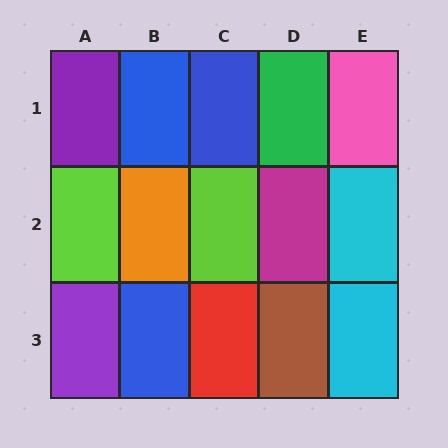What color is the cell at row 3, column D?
Brown.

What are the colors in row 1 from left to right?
Purple, blue, blue, green, pink.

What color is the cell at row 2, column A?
Lime.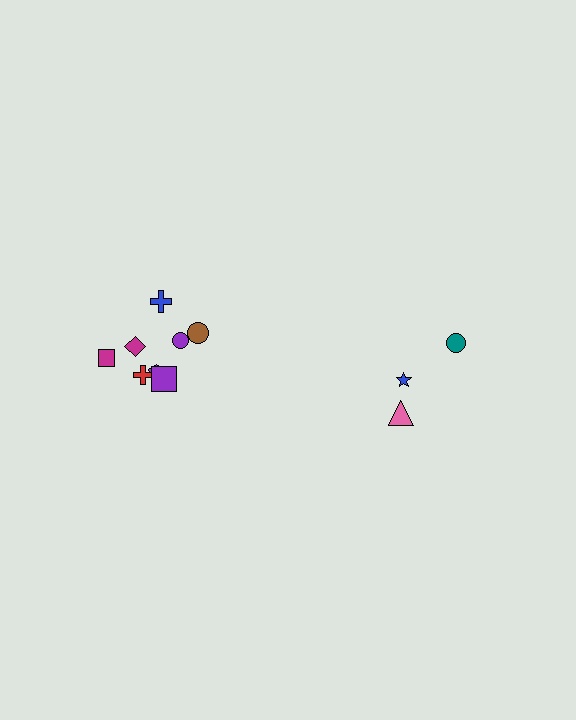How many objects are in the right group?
There are 3 objects.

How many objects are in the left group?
There are 8 objects.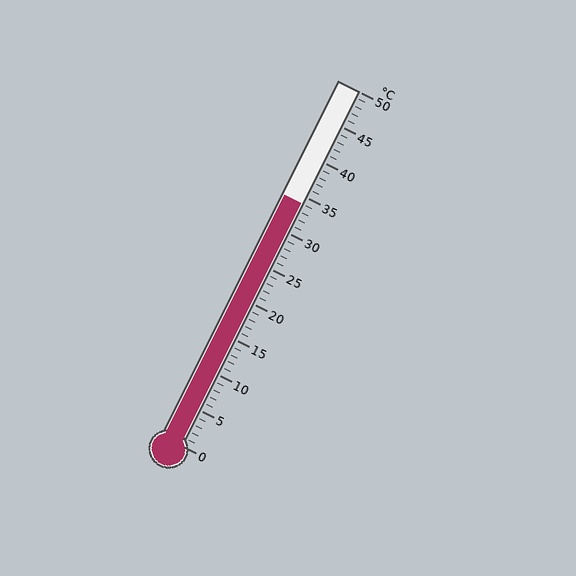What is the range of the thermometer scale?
The thermometer scale ranges from 0°C to 50°C.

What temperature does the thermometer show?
The thermometer shows approximately 34°C.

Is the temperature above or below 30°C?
The temperature is above 30°C.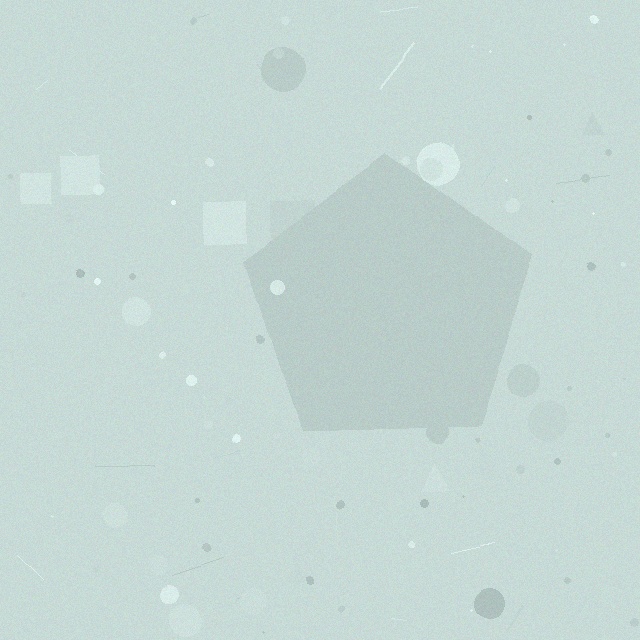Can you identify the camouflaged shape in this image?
The camouflaged shape is a pentagon.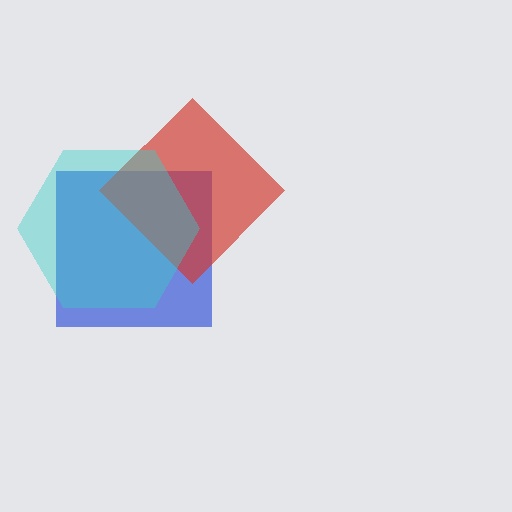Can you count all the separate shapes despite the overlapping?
Yes, there are 3 separate shapes.